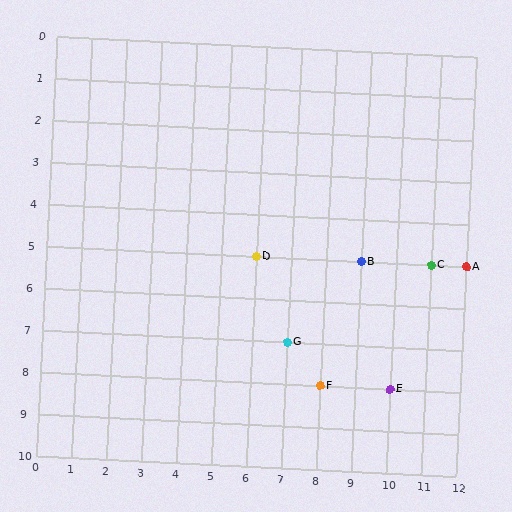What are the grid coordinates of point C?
Point C is at grid coordinates (11, 5).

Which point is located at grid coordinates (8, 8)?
Point F is at (8, 8).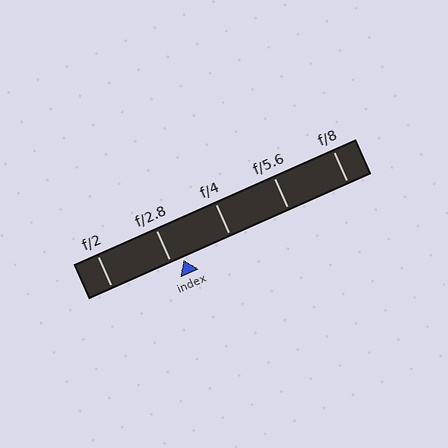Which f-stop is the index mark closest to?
The index mark is closest to f/2.8.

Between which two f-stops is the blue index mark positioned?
The index mark is between f/2.8 and f/4.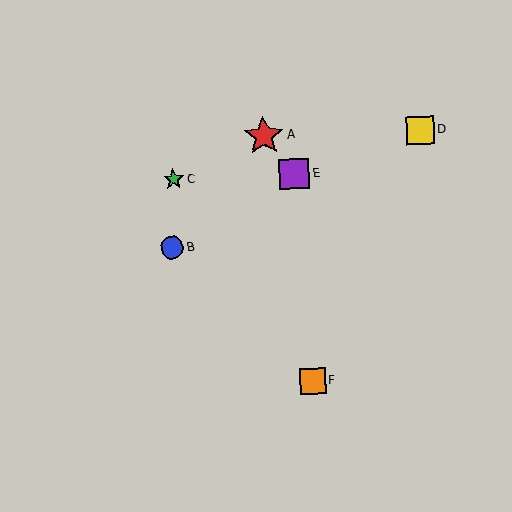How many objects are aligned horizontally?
2 objects (C, E) are aligned horizontally.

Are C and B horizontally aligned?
No, C is at y≈179 and B is at y≈248.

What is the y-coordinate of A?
Object A is at y≈136.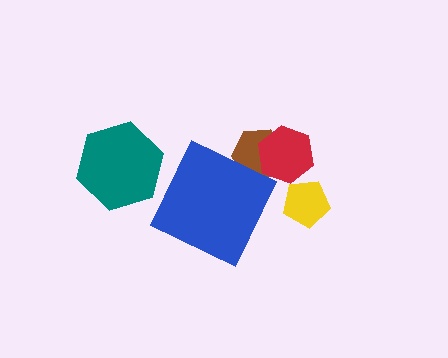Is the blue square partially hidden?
No, no other shape covers it.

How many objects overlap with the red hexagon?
1 object overlaps with the red hexagon.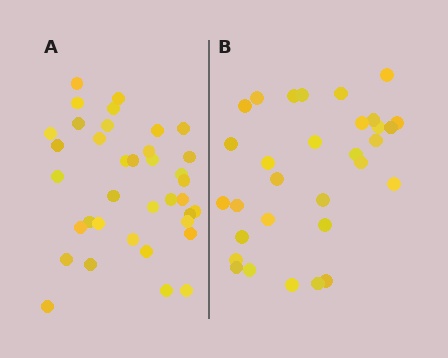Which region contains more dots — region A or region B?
Region A (the left region) has more dots.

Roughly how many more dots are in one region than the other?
Region A has about 6 more dots than region B.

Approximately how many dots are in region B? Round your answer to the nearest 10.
About 30 dots. (The exact count is 31, which rounds to 30.)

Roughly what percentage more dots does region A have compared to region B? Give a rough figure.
About 20% more.